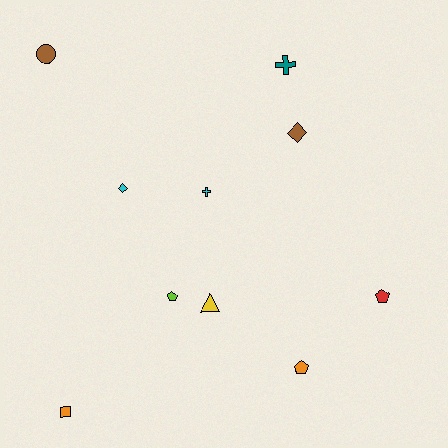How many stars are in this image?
There are no stars.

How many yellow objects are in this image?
There is 1 yellow object.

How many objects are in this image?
There are 10 objects.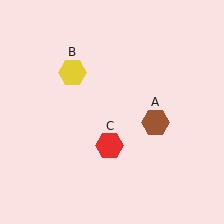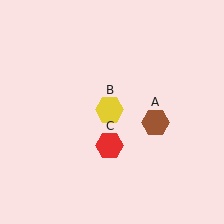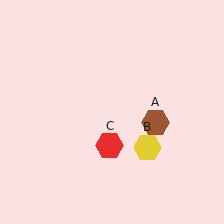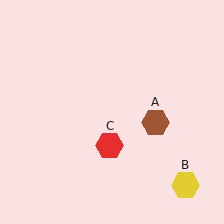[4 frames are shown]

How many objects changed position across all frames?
1 object changed position: yellow hexagon (object B).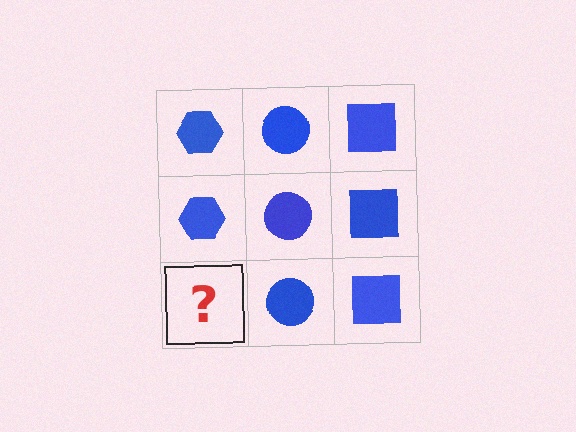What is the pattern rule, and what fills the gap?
The rule is that each column has a consistent shape. The gap should be filled with a blue hexagon.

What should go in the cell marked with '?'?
The missing cell should contain a blue hexagon.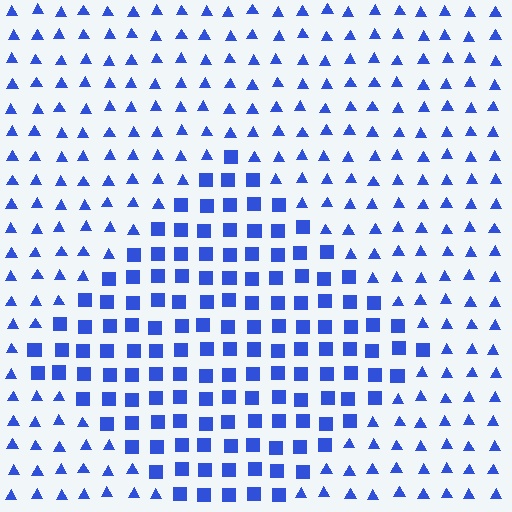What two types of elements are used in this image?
The image uses squares inside the diamond region and triangles outside it.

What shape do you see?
I see a diamond.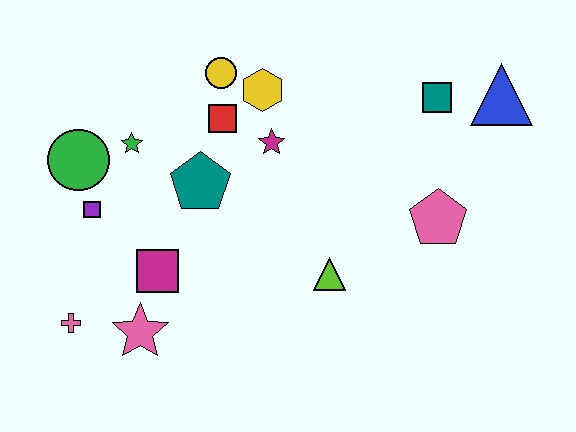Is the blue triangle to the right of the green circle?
Yes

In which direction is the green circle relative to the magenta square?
The green circle is above the magenta square.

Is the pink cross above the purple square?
No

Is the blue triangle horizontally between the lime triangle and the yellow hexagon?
No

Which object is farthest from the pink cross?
The blue triangle is farthest from the pink cross.